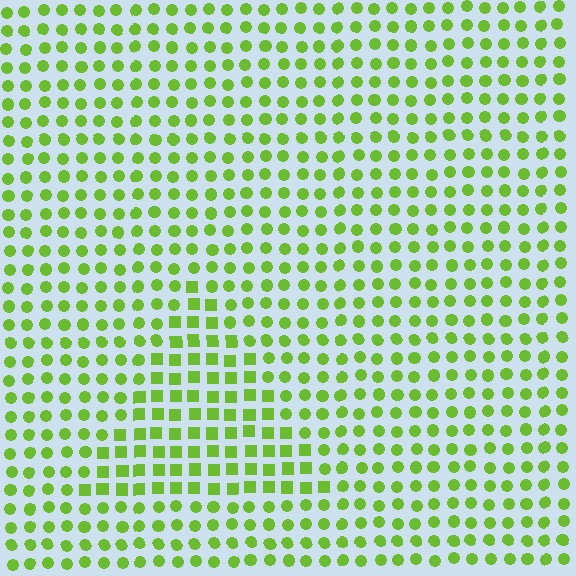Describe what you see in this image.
The image is filled with small lime elements arranged in a uniform grid. A triangle-shaped region contains squares, while the surrounding area contains circles. The boundary is defined purely by the change in element shape.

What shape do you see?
I see a triangle.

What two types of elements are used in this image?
The image uses squares inside the triangle region and circles outside it.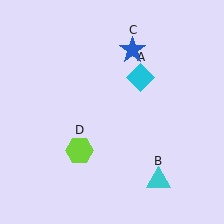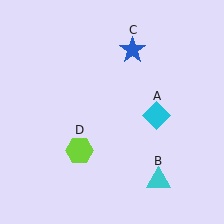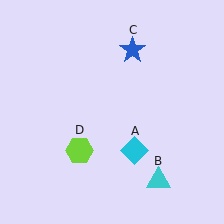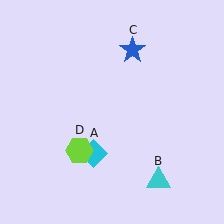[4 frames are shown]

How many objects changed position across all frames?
1 object changed position: cyan diamond (object A).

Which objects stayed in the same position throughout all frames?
Cyan triangle (object B) and blue star (object C) and lime hexagon (object D) remained stationary.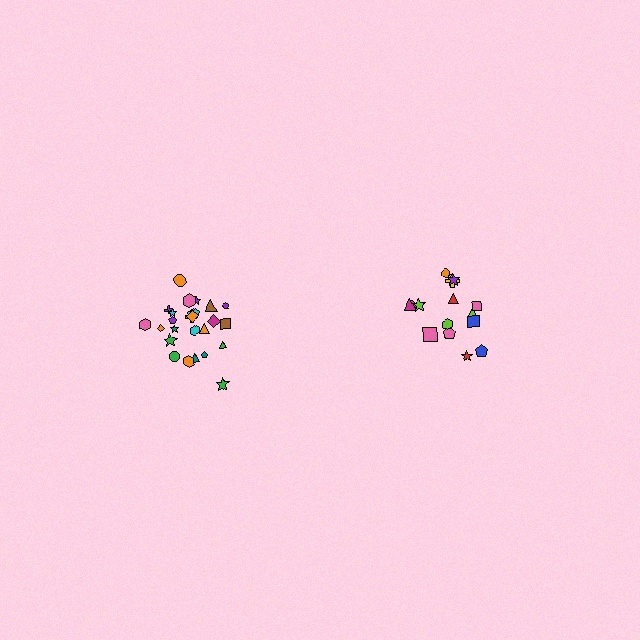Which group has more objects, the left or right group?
The left group.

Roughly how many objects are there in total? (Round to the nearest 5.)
Roughly 40 objects in total.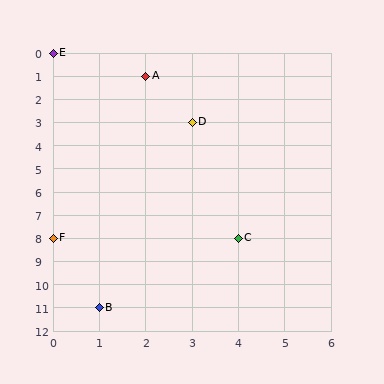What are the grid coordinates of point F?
Point F is at grid coordinates (0, 8).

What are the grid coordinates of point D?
Point D is at grid coordinates (3, 3).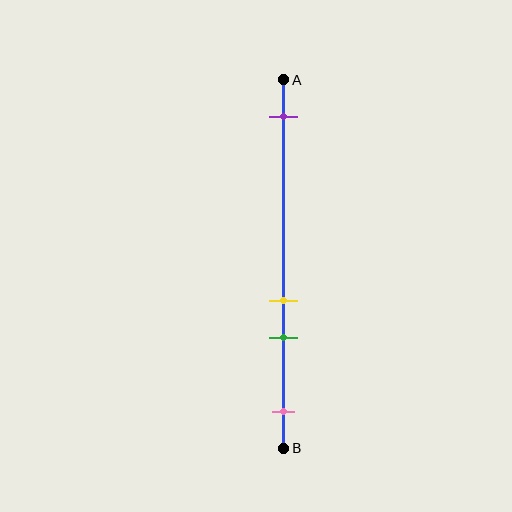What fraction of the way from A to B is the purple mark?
The purple mark is approximately 10% (0.1) of the way from A to B.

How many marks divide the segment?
There are 4 marks dividing the segment.